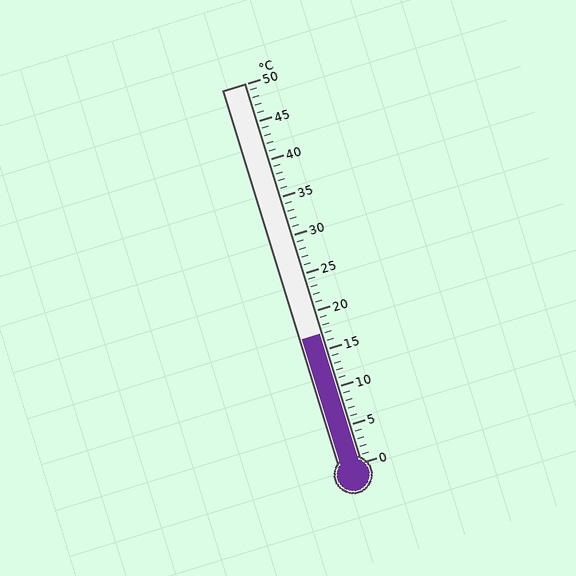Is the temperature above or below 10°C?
The temperature is above 10°C.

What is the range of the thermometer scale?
The thermometer scale ranges from 0°C to 50°C.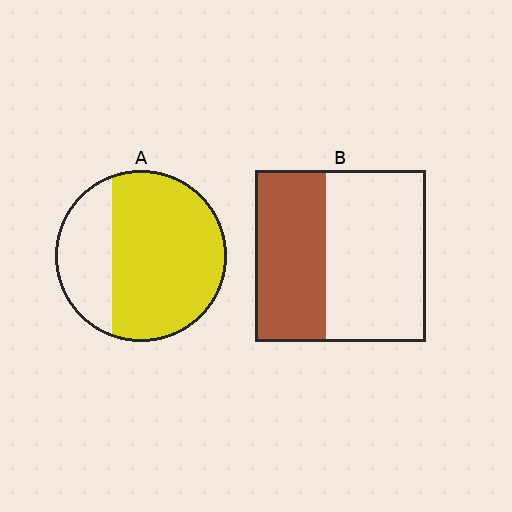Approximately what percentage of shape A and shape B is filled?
A is approximately 70% and B is approximately 40%.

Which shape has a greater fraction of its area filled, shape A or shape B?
Shape A.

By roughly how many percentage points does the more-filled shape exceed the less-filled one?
By roughly 30 percentage points (A over B).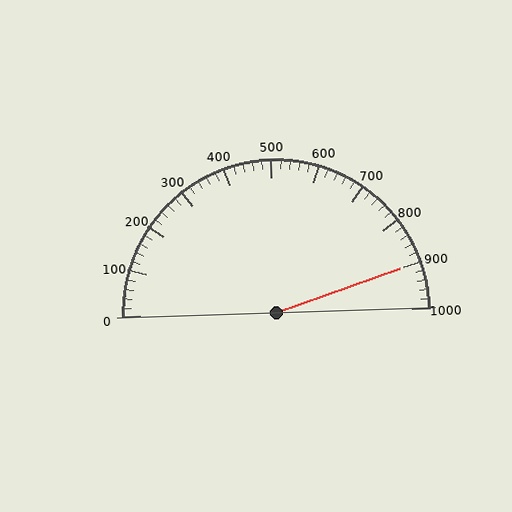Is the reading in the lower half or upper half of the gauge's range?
The reading is in the upper half of the range (0 to 1000).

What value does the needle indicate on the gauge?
The needle indicates approximately 900.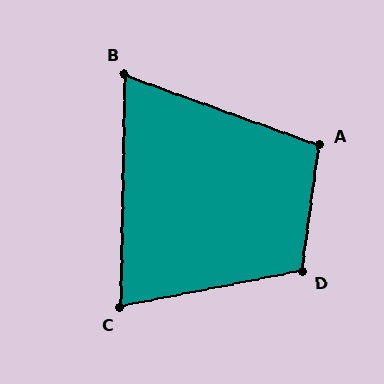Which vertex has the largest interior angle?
D, at approximately 109 degrees.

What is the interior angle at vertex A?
Approximately 102 degrees (obtuse).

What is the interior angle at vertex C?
Approximately 78 degrees (acute).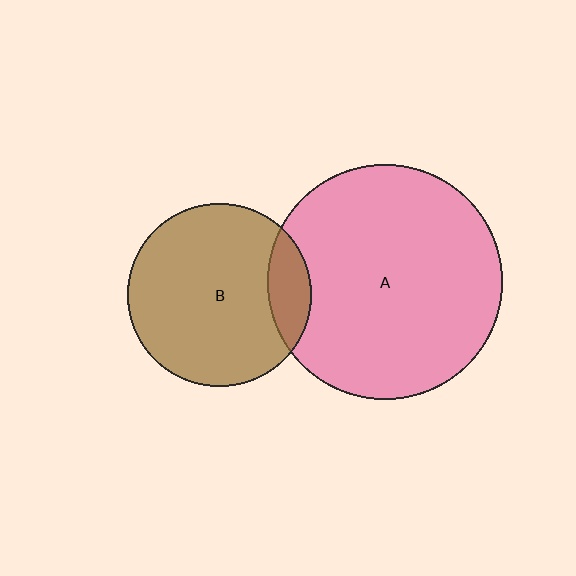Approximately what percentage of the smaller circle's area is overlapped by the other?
Approximately 15%.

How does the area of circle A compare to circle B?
Approximately 1.6 times.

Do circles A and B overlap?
Yes.